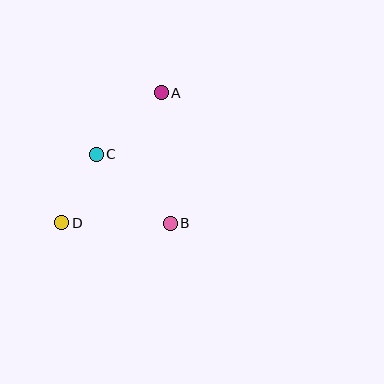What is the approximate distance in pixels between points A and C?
The distance between A and C is approximately 90 pixels.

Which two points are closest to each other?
Points C and D are closest to each other.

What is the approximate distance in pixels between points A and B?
The distance between A and B is approximately 130 pixels.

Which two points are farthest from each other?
Points A and D are farthest from each other.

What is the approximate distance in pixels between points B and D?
The distance between B and D is approximately 109 pixels.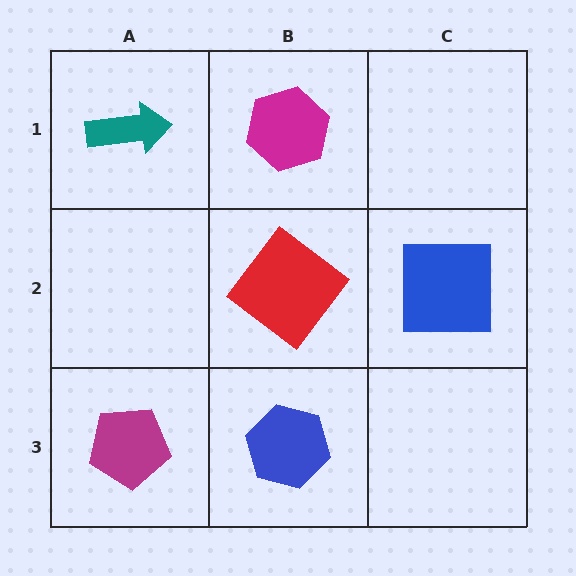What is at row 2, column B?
A red diamond.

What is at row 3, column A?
A magenta pentagon.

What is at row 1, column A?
A teal arrow.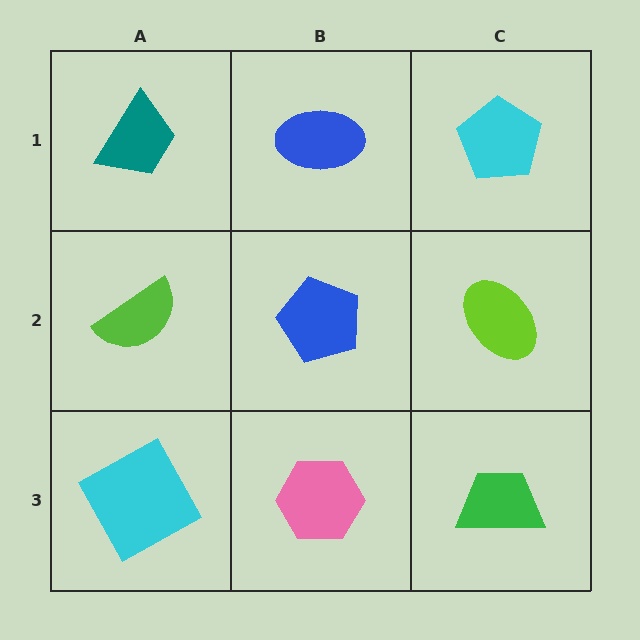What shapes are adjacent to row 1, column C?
A lime ellipse (row 2, column C), a blue ellipse (row 1, column B).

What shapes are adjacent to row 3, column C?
A lime ellipse (row 2, column C), a pink hexagon (row 3, column B).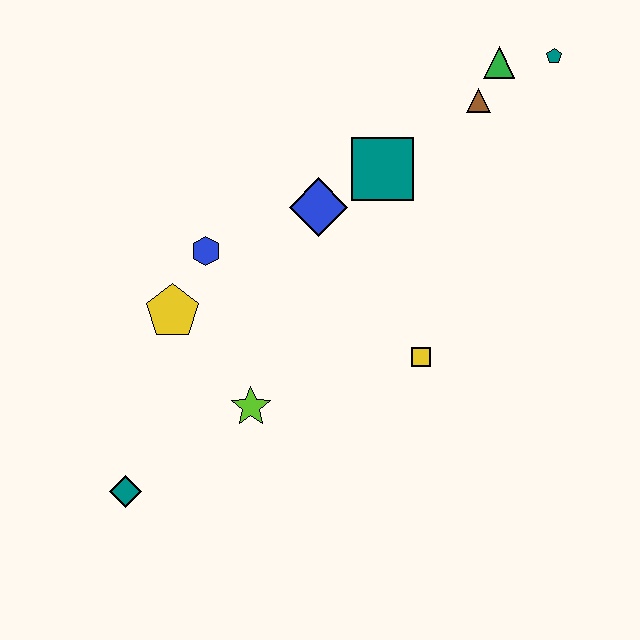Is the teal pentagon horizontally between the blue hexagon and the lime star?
No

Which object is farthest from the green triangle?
The teal diamond is farthest from the green triangle.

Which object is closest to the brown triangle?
The green triangle is closest to the brown triangle.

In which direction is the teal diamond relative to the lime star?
The teal diamond is to the left of the lime star.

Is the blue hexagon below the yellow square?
No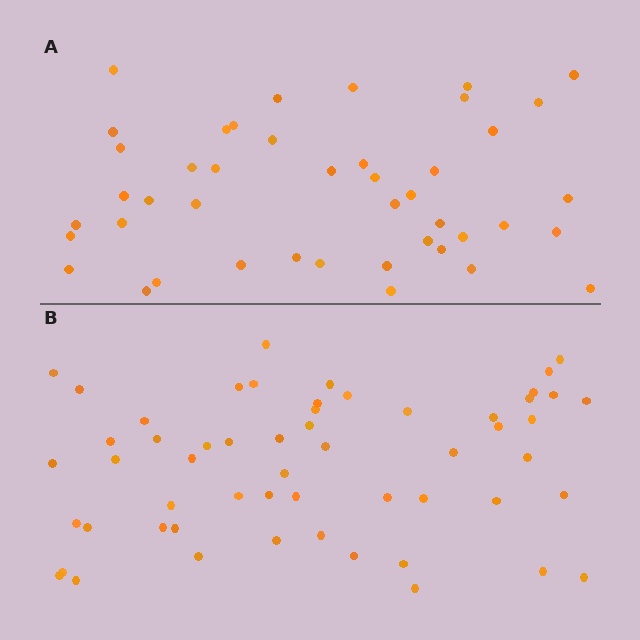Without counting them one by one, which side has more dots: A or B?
Region B (the bottom region) has more dots.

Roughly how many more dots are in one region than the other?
Region B has roughly 12 or so more dots than region A.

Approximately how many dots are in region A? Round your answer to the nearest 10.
About 40 dots. (The exact count is 44, which rounds to 40.)